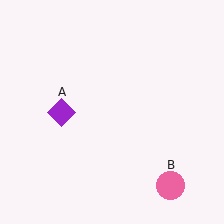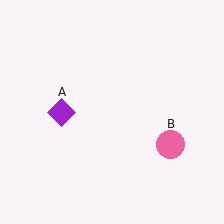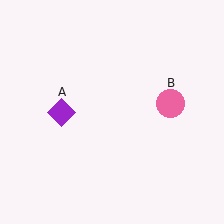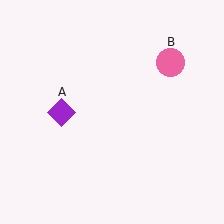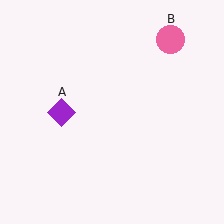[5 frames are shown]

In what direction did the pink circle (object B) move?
The pink circle (object B) moved up.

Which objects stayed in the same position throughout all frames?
Purple diamond (object A) remained stationary.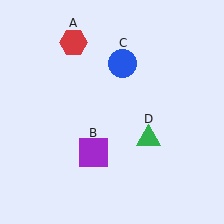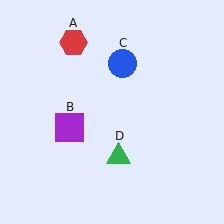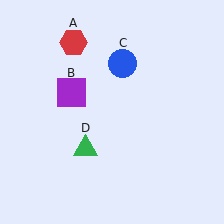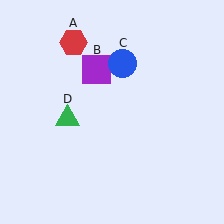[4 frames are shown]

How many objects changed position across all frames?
2 objects changed position: purple square (object B), green triangle (object D).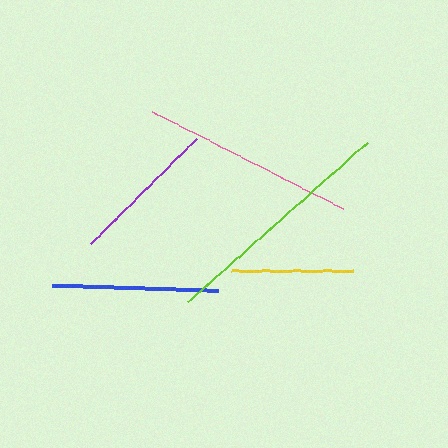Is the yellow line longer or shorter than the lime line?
The lime line is longer than the yellow line.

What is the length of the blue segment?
The blue segment is approximately 167 pixels long.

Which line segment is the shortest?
The yellow line is the shortest at approximately 121 pixels.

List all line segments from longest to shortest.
From longest to shortest: lime, pink, blue, purple, yellow.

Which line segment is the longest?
The lime line is the longest at approximately 239 pixels.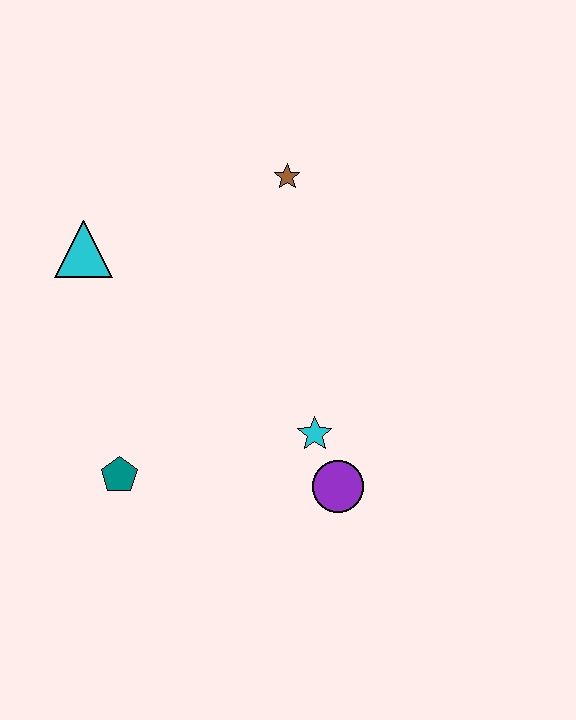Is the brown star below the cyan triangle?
No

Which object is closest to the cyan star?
The purple circle is closest to the cyan star.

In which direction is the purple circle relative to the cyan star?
The purple circle is below the cyan star.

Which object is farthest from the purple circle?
The cyan triangle is farthest from the purple circle.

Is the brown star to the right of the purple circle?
No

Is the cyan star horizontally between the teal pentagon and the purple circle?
Yes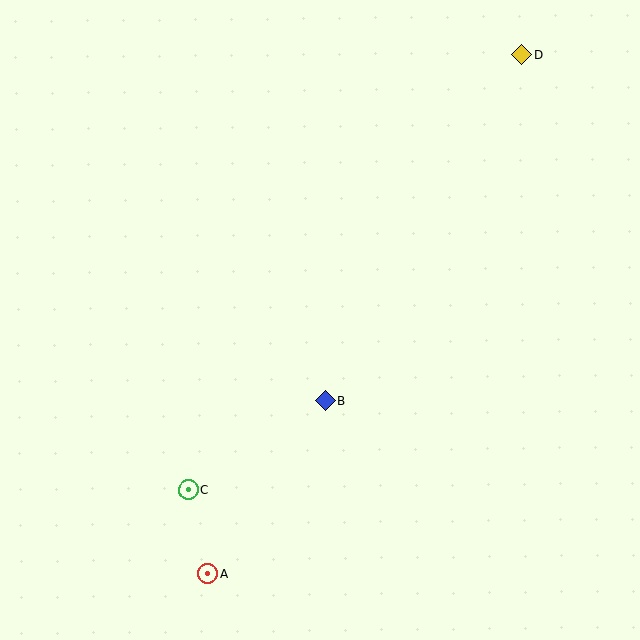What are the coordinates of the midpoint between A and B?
The midpoint between A and B is at (266, 487).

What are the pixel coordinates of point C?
Point C is at (188, 490).